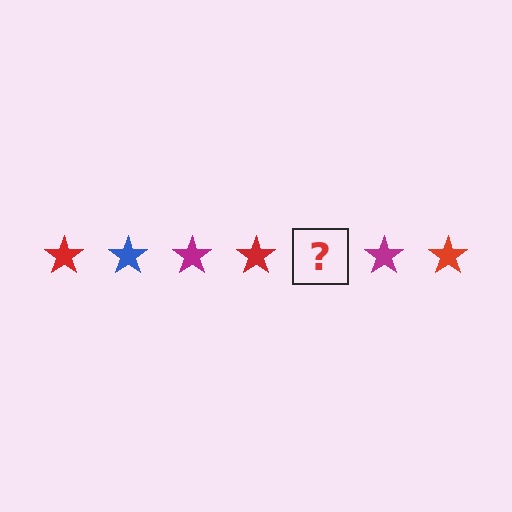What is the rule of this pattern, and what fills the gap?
The rule is that the pattern cycles through red, blue, magenta stars. The gap should be filled with a blue star.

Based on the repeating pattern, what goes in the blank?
The blank should be a blue star.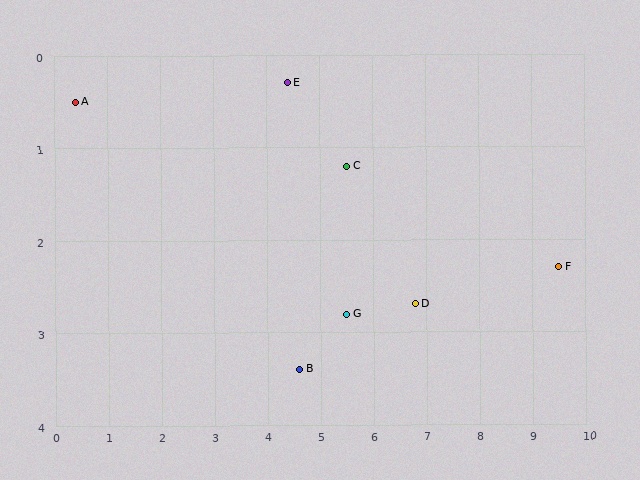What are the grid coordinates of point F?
Point F is at approximately (9.5, 2.3).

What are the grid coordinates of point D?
Point D is at approximately (6.8, 2.7).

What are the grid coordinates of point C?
Point C is at approximately (5.5, 1.2).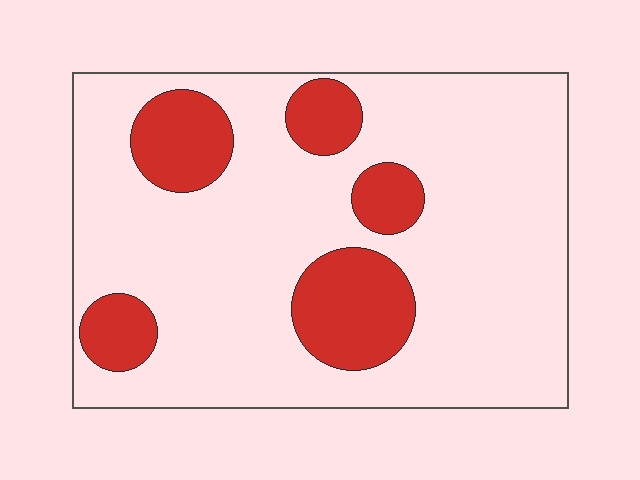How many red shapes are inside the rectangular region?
5.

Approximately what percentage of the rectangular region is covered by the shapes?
Approximately 20%.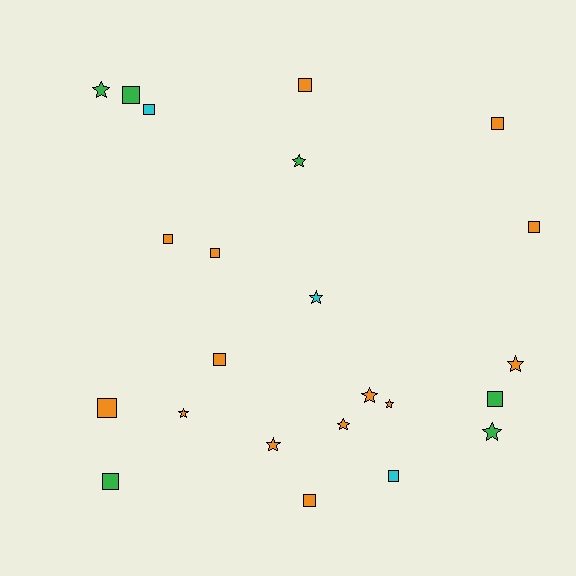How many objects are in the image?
There are 23 objects.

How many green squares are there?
There are 3 green squares.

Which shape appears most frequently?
Square, with 13 objects.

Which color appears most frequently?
Orange, with 14 objects.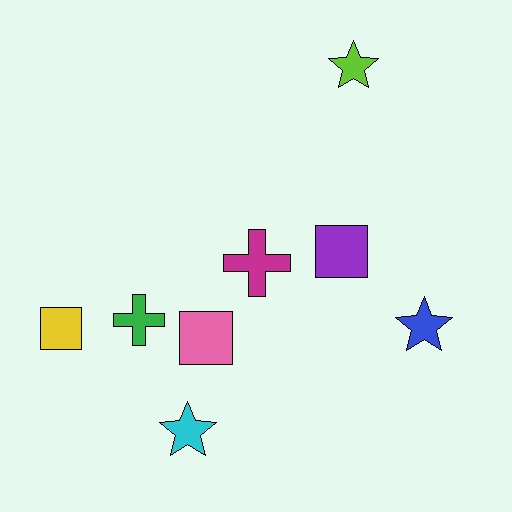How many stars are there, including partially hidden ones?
There are 3 stars.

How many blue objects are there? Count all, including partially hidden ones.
There is 1 blue object.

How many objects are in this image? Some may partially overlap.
There are 8 objects.